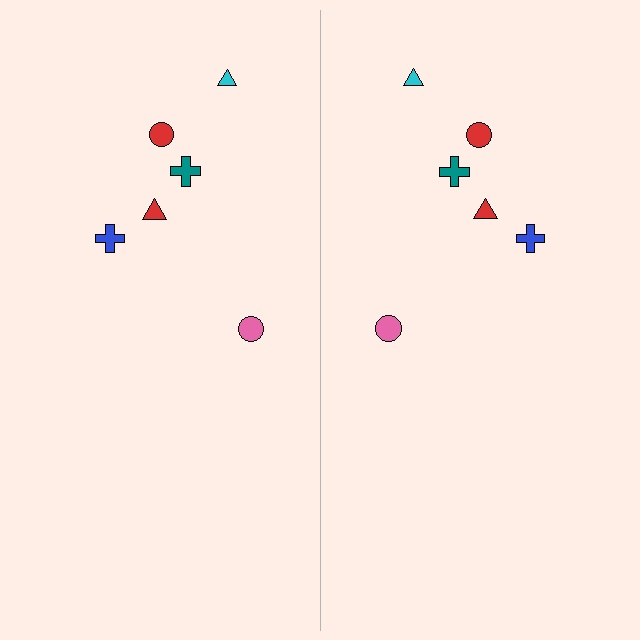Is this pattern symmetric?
Yes, this pattern has bilateral (reflection) symmetry.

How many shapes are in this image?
There are 12 shapes in this image.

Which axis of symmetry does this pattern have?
The pattern has a vertical axis of symmetry running through the center of the image.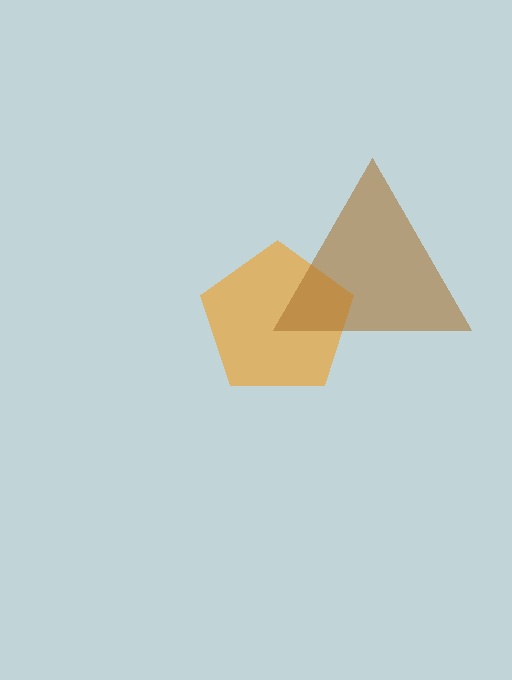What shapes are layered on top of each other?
The layered shapes are: an orange pentagon, a brown triangle.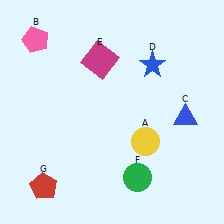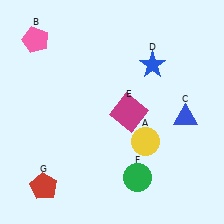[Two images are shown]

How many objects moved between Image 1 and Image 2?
1 object moved between the two images.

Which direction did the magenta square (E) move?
The magenta square (E) moved down.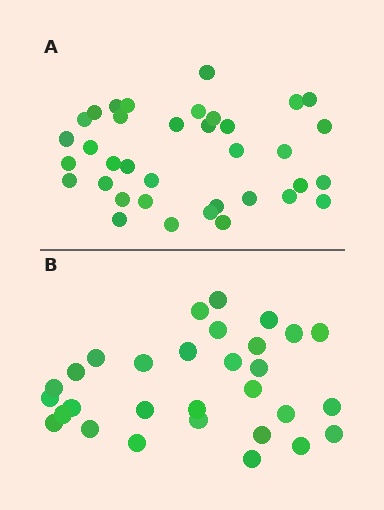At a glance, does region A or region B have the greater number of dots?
Region A (the top region) has more dots.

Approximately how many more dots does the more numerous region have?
Region A has about 6 more dots than region B.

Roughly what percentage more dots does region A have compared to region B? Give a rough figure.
About 20% more.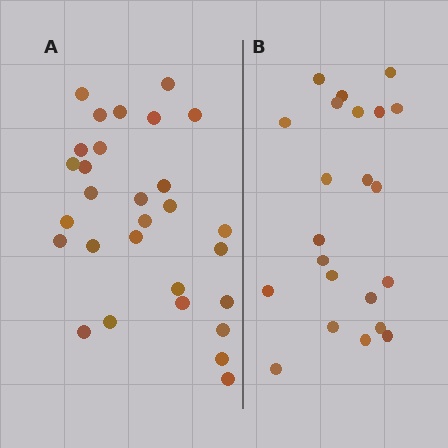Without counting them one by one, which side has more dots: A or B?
Region A (the left region) has more dots.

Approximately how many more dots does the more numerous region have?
Region A has roughly 8 or so more dots than region B.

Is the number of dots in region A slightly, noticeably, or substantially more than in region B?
Region A has noticeably more, but not dramatically so. The ratio is roughly 1.3 to 1.